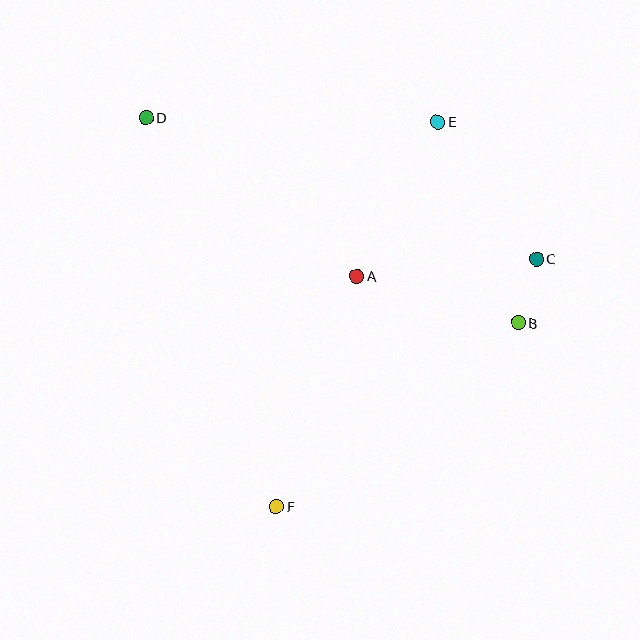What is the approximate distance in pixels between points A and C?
The distance between A and C is approximately 180 pixels.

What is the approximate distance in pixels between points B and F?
The distance between B and F is approximately 304 pixels.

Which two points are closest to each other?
Points B and C are closest to each other.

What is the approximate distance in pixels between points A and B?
The distance between A and B is approximately 168 pixels.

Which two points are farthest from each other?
Points B and D are farthest from each other.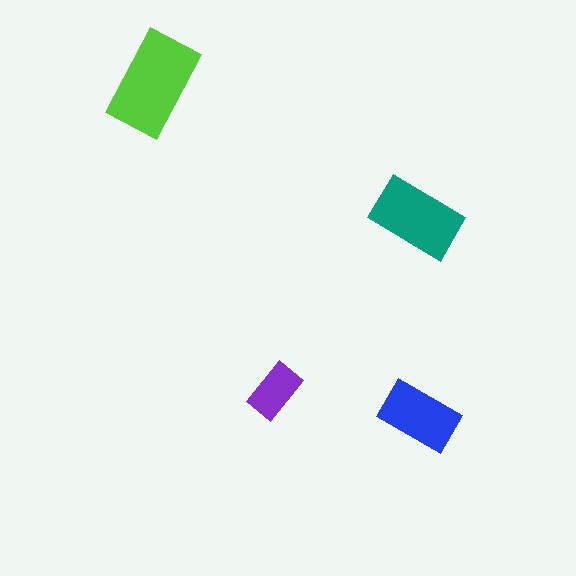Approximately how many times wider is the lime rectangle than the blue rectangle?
About 1.5 times wider.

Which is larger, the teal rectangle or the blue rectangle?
The teal one.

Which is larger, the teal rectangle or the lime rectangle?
The lime one.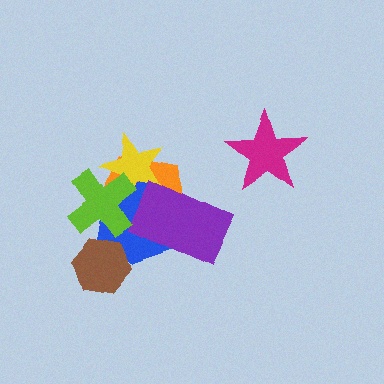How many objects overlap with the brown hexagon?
1 object overlaps with the brown hexagon.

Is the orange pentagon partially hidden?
Yes, it is partially covered by another shape.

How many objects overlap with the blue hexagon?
5 objects overlap with the blue hexagon.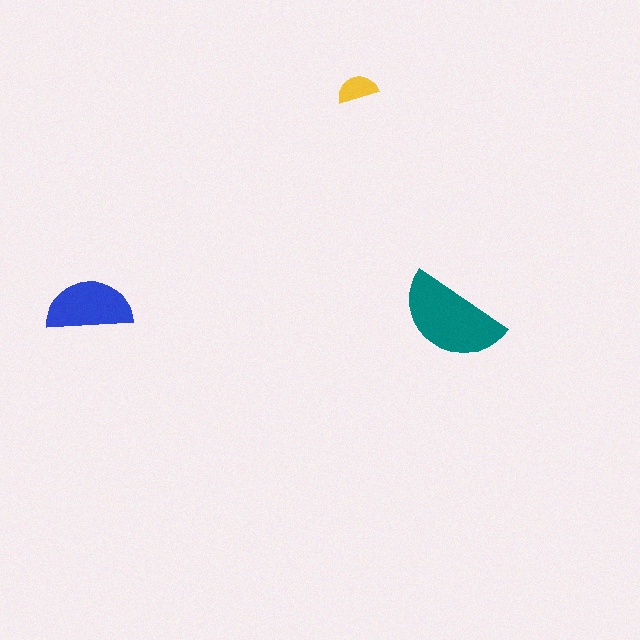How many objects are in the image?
There are 3 objects in the image.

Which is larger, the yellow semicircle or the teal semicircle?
The teal one.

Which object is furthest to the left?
The blue semicircle is leftmost.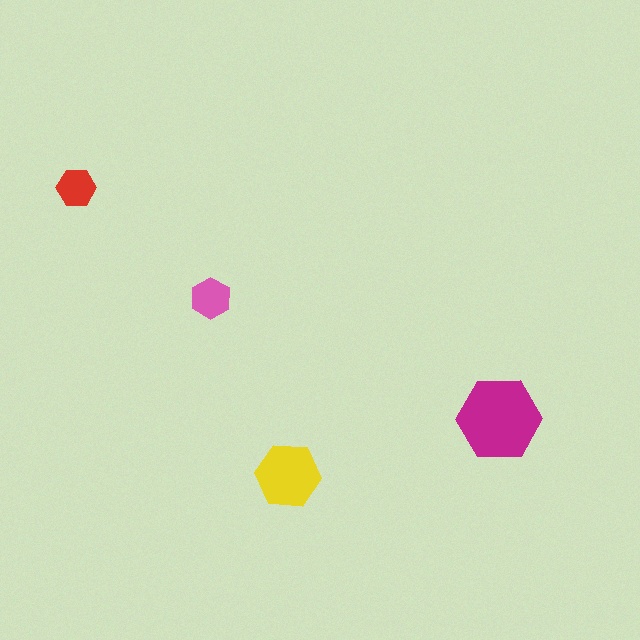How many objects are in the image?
There are 4 objects in the image.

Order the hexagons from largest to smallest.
the magenta one, the yellow one, the pink one, the red one.